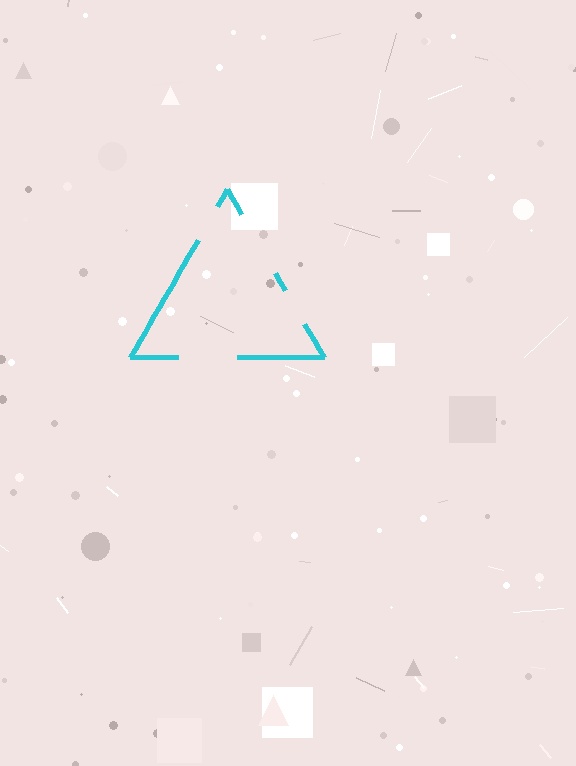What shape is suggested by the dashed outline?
The dashed outline suggests a triangle.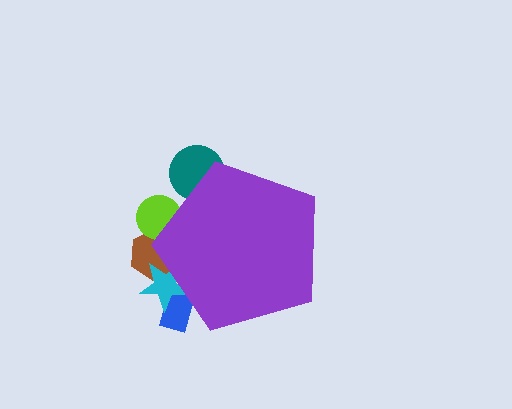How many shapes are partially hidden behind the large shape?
5 shapes are partially hidden.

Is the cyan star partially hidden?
Yes, the cyan star is partially hidden behind the purple pentagon.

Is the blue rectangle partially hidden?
Yes, the blue rectangle is partially hidden behind the purple pentagon.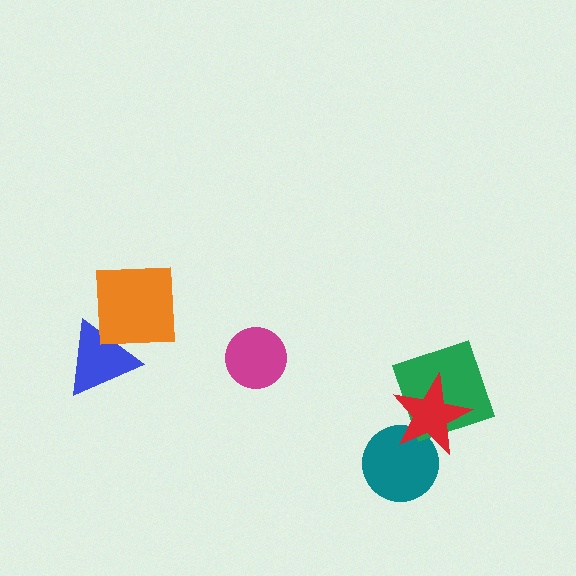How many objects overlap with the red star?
2 objects overlap with the red star.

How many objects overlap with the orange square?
1 object overlaps with the orange square.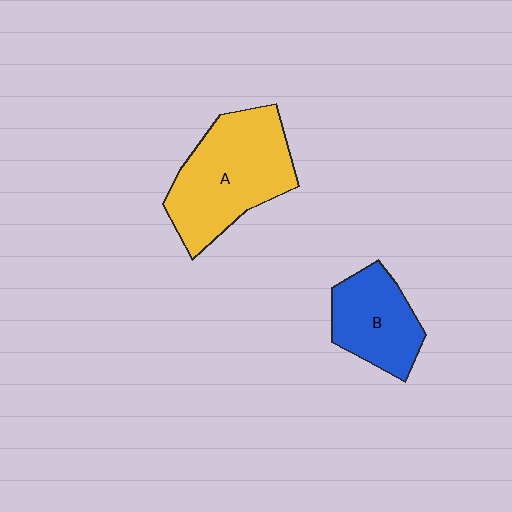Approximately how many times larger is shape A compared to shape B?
Approximately 1.6 times.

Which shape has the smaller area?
Shape B (blue).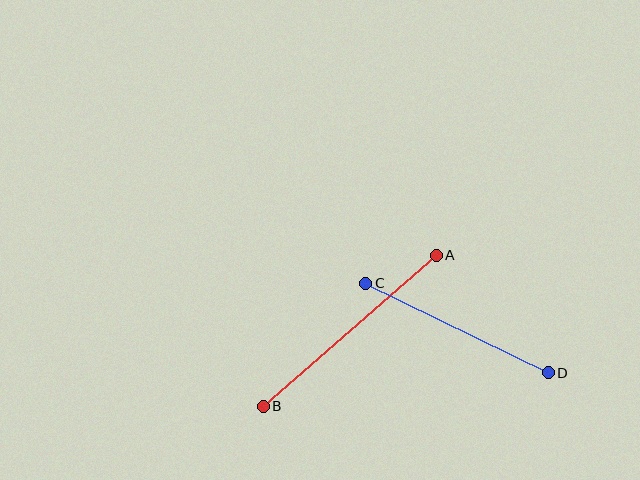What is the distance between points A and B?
The distance is approximately 229 pixels.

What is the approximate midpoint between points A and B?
The midpoint is at approximately (350, 331) pixels.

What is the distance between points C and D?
The distance is approximately 203 pixels.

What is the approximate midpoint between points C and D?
The midpoint is at approximately (457, 328) pixels.